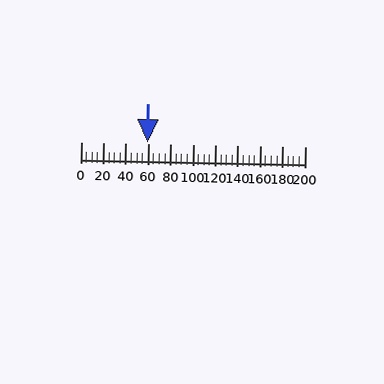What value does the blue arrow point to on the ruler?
The blue arrow points to approximately 60.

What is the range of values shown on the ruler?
The ruler shows values from 0 to 200.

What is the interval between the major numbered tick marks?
The major tick marks are spaced 20 units apart.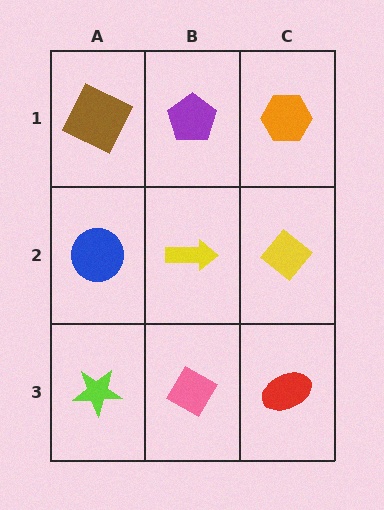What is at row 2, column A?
A blue circle.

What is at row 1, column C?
An orange hexagon.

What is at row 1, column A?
A brown square.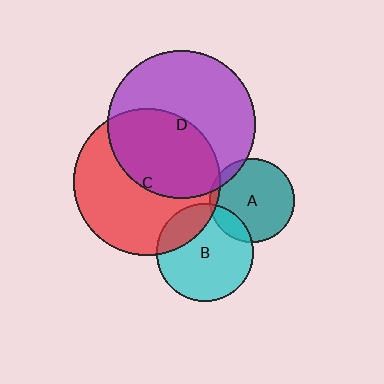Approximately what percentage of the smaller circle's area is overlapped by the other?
Approximately 25%.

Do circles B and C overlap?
Yes.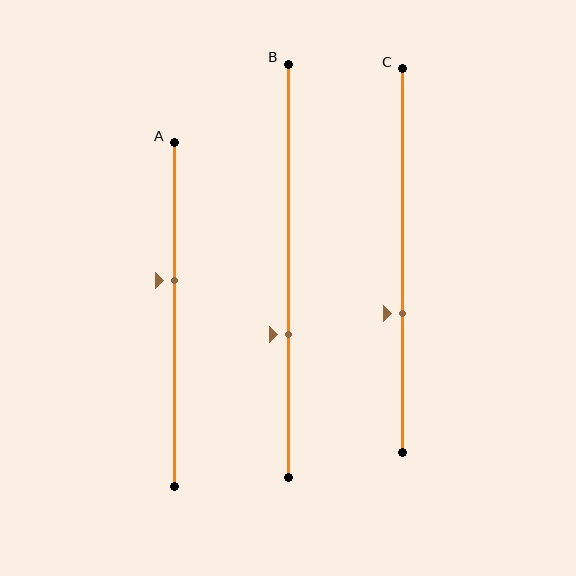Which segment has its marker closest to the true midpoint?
Segment A has its marker closest to the true midpoint.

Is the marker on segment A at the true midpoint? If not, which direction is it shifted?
No, the marker on segment A is shifted upward by about 10% of the segment length.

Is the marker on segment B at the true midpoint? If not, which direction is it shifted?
No, the marker on segment B is shifted downward by about 16% of the segment length.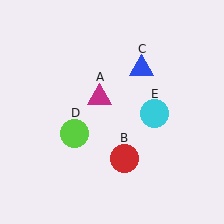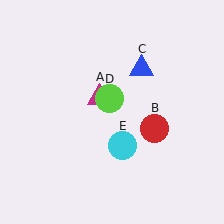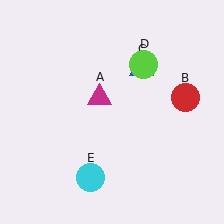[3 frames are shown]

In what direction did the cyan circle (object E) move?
The cyan circle (object E) moved down and to the left.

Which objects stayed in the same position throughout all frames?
Magenta triangle (object A) and blue triangle (object C) remained stationary.